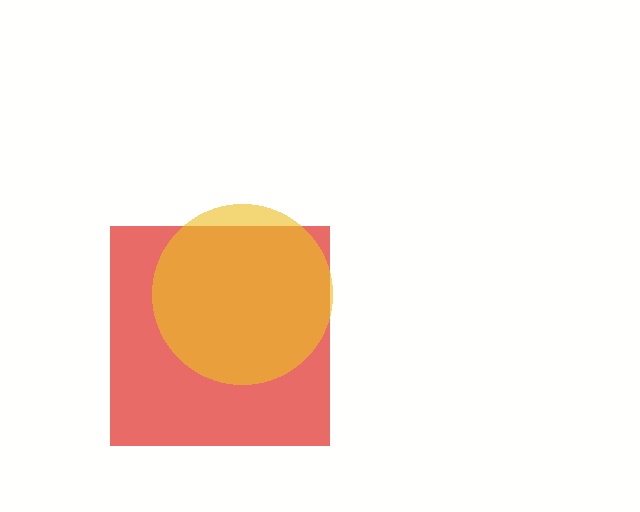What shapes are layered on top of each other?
The layered shapes are: a red square, a yellow circle.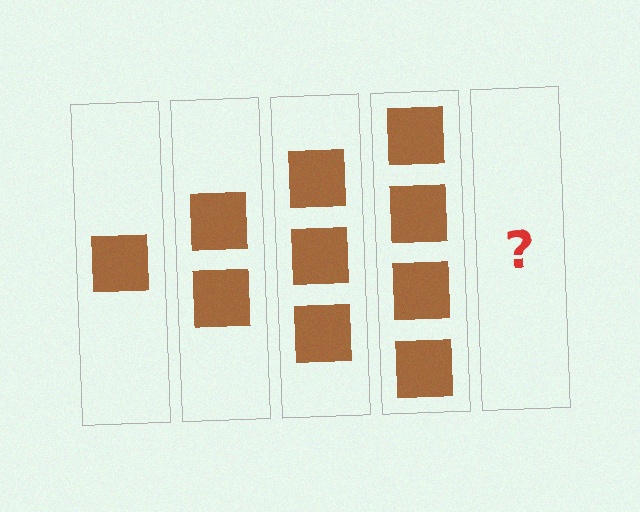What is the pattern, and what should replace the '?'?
The pattern is that each step adds one more square. The '?' should be 5 squares.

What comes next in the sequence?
The next element should be 5 squares.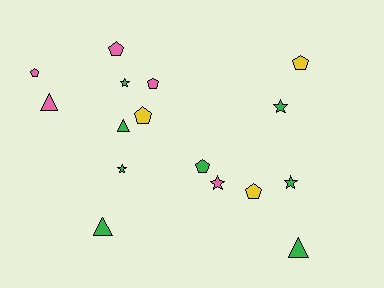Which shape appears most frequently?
Pentagon, with 7 objects.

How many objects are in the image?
There are 16 objects.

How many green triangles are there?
There are 3 green triangles.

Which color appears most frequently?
Green, with 8 objects.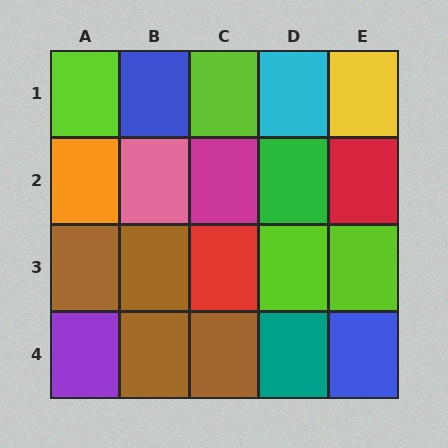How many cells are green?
1 cell is green.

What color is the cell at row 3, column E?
Lime.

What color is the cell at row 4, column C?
Brown.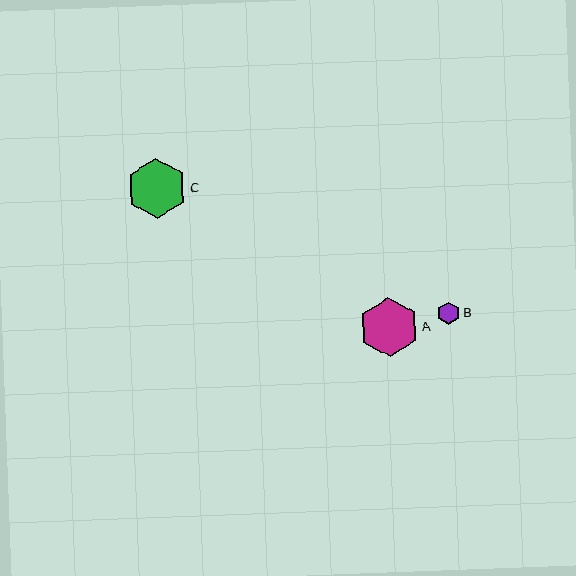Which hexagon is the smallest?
Hexagon B is the smallest with a size of approximately 23 pixels.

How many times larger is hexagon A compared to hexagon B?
Hexagon A is approximately 2.6 times the size of hexagon B.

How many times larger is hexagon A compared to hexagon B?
Hexagon A is approximately 2.6 times the size of hexagon B.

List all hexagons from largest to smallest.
From largest to smallest: C, A, B.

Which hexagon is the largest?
Hexagon C is the largest with a size of approximately 60 pixels.